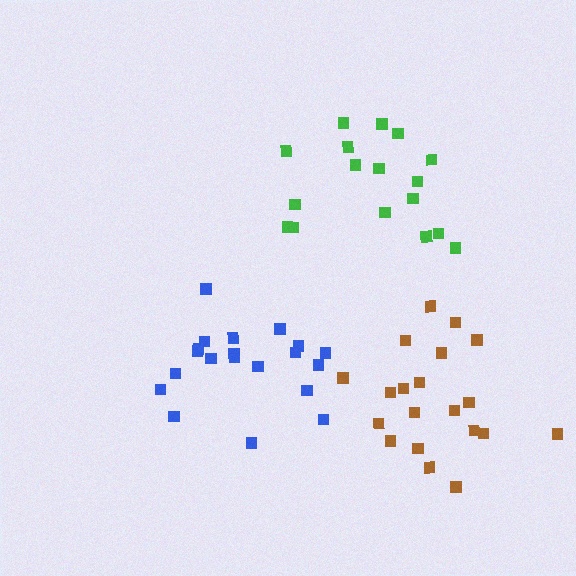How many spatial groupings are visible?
There are 3 spatial groupings.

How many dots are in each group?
Group 1: 20 dots, Group 2: 20 dots, Group 3: 17 dots (57 total).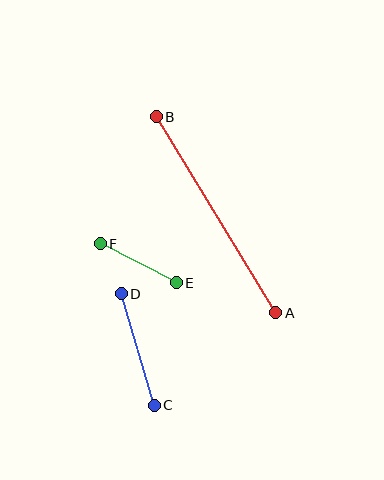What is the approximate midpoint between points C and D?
The midpoint is at approximately (138, 349) pixels.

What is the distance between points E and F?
The distance is approximately 86 pixels.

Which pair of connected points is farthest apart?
Points A and B are farthest apart.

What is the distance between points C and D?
The distance is approximately 116 pixels.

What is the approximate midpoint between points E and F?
The midpoint is at approximately (138, 263) pixels.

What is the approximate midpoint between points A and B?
The midpoint is at approximately (216, 215) pixels.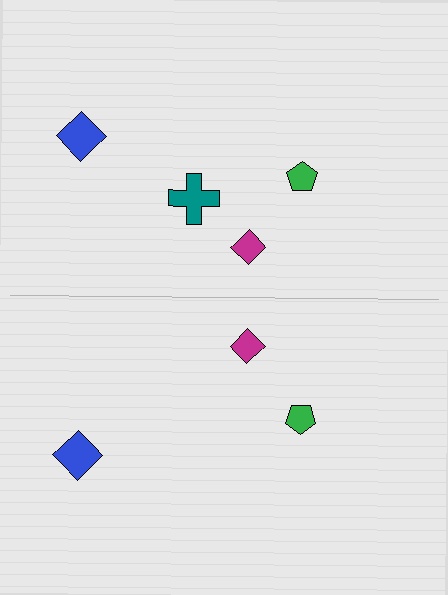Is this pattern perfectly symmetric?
No, the pattern is not perfectly symmetric. A teal cross is missing from the bottom side.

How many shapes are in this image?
There are 7 shapes in this image.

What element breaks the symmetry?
A teal cross is missing from the bottom side.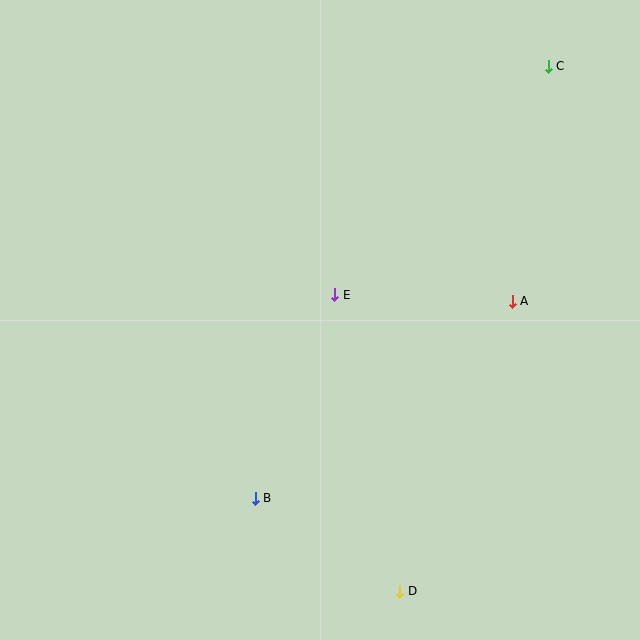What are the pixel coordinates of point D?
Point D is at (400, 591).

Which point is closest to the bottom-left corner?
Point B is closest to the bottom-left corner.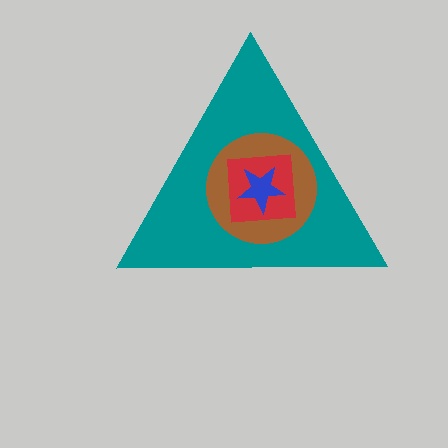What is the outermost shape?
The teal triangle.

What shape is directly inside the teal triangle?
The brown circle.